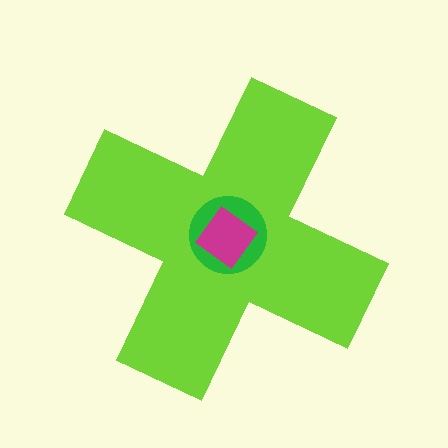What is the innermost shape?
The magenta diamond.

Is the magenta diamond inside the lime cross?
Yes.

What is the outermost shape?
The lime cross.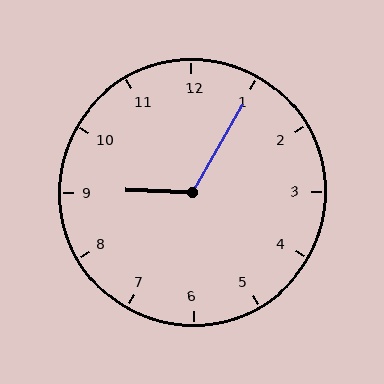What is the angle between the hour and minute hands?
Approximately 118 degrees.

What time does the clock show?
9:05.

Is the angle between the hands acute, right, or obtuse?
It is obtuse.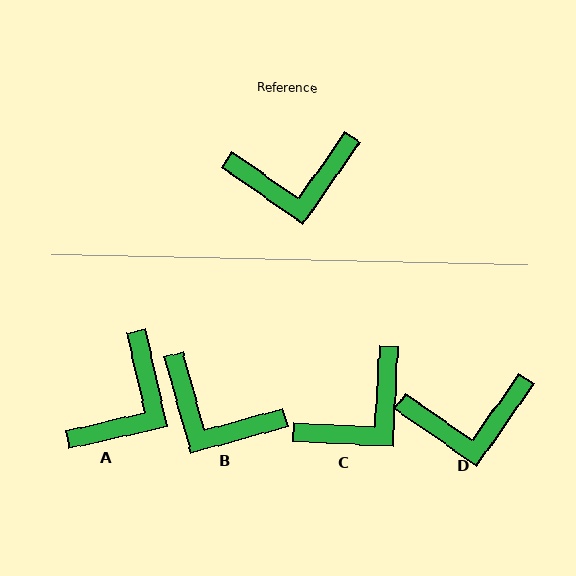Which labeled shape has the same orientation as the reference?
D.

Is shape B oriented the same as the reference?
No, it is off by about 39 degrees.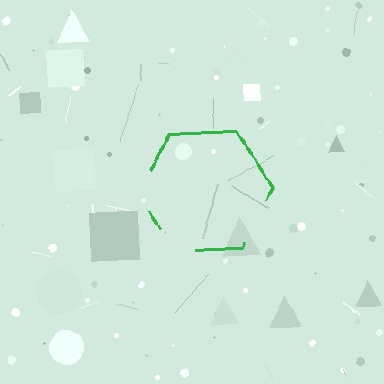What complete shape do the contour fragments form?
The contour fragments form a hexagon.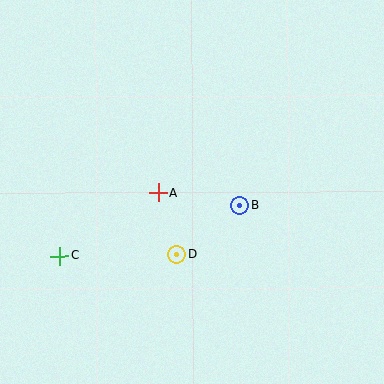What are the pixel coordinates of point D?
Point D is at (177, 254).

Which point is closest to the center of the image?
Point A at (158, 193) is closest to the center.